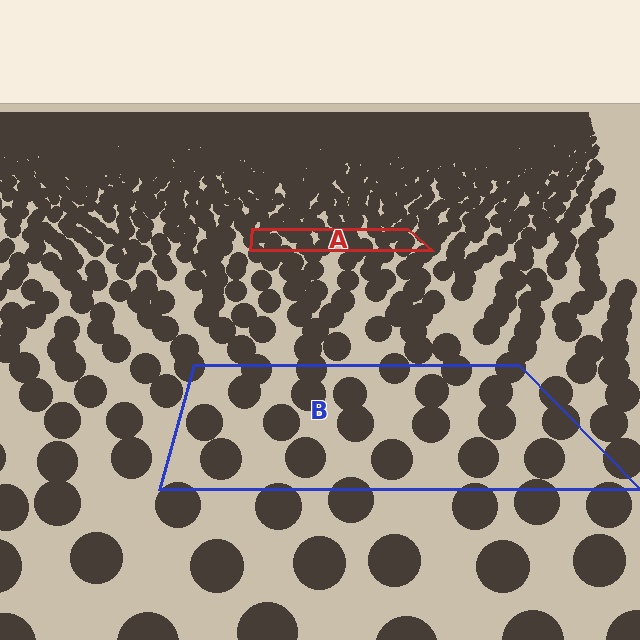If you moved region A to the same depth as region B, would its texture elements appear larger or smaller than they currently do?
They would appear larger. At a closer depth, the same texture elements are projected at a bigger on-screen size.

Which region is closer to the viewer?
Region B is closer. The texture elements there are larger and more spread out.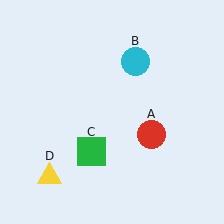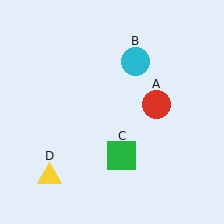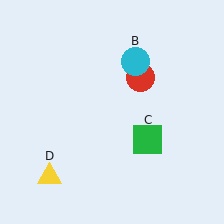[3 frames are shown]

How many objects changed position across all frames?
2 objects changed position: red circle (object A), green square (object C).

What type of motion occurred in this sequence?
The red circle (object A), green square (object C) rotated counterclockwise around the center of the scene.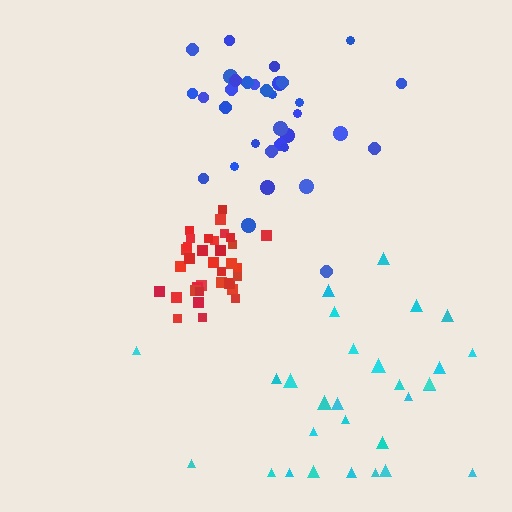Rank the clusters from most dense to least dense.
red, blue, cyan.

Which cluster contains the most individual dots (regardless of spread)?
Red (34).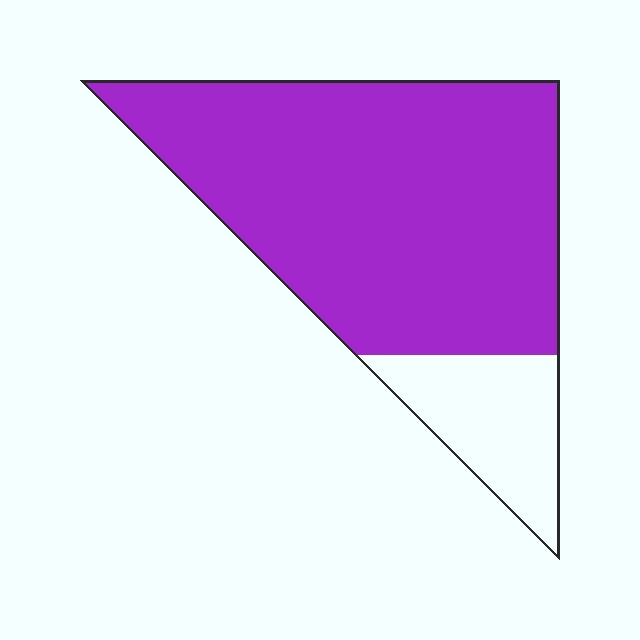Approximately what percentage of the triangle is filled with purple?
Approximately 80%.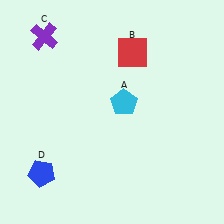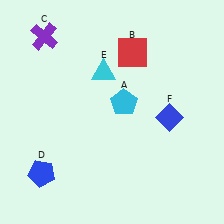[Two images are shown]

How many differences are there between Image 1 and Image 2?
There are 2 differences between the two images.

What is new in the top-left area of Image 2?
A cyan triangle (E) was added in the top-left area of Image 2.